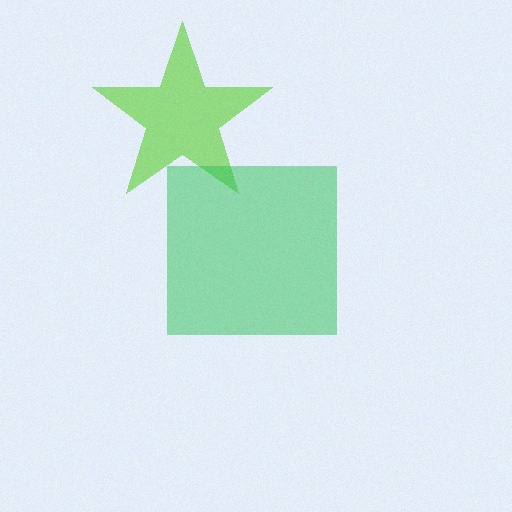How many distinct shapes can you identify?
There are 2 distinct shapes: a lime star, a green square.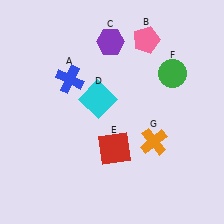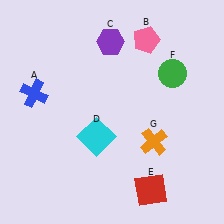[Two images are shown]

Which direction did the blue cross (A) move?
The blue cross (A) moved left.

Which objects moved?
The objects that moved are: the blue cross (A), the cyan square (D), the red square (E).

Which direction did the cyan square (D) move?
The cyan square (D) moved down.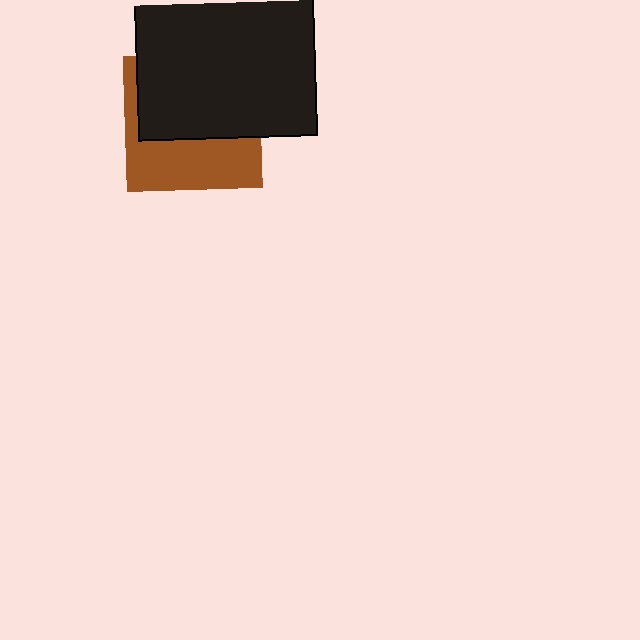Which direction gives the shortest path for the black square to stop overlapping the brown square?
Moving up gives the shortest separation.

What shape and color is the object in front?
The object in front is a black square.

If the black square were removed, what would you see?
You would see the complete brown square.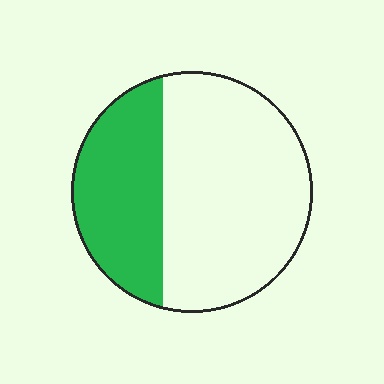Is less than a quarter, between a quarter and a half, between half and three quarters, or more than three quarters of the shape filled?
Between a quarter and a half.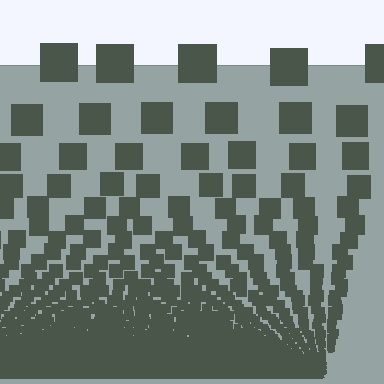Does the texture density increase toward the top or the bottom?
Density increases toward the bottom.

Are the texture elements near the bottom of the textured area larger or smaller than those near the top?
Smaller. The gradient is inverted — elements near the bottom are smaller and denser.